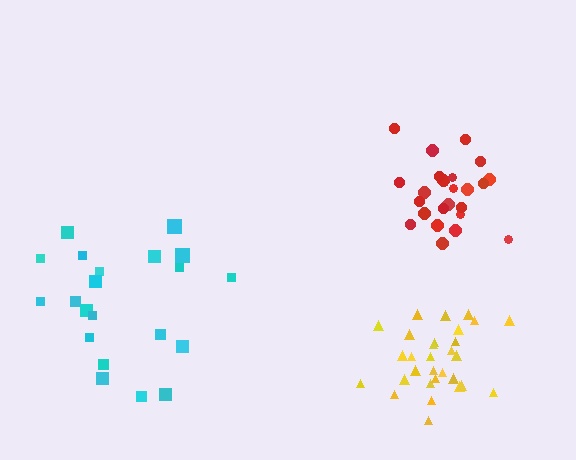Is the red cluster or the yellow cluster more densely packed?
Red.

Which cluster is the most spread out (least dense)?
Cyan.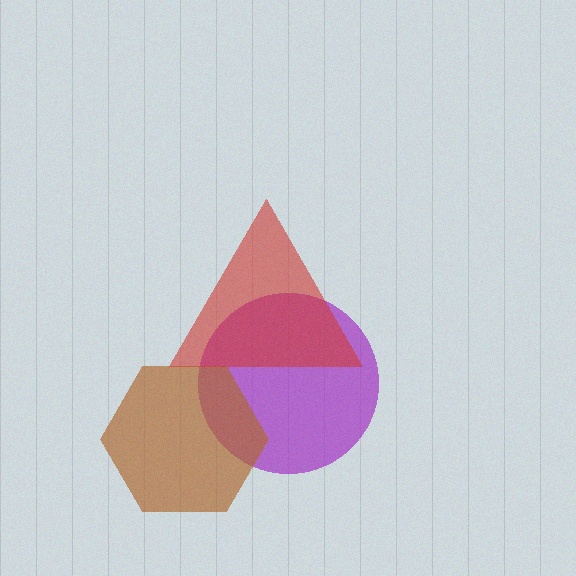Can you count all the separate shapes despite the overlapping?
Yes, there are 3 separate shapes.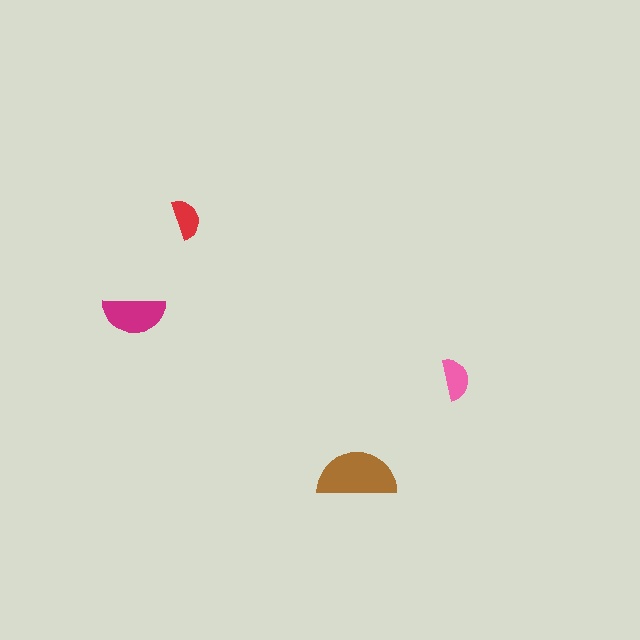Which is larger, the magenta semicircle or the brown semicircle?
The brown one.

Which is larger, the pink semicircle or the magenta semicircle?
The magenta one.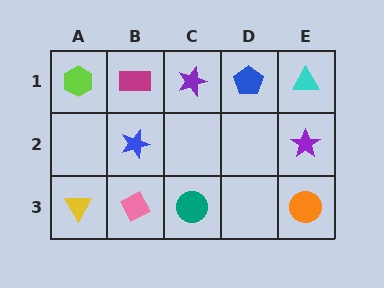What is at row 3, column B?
A pink diamond.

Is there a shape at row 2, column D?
No, that cell is empty.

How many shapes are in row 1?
5 shapes.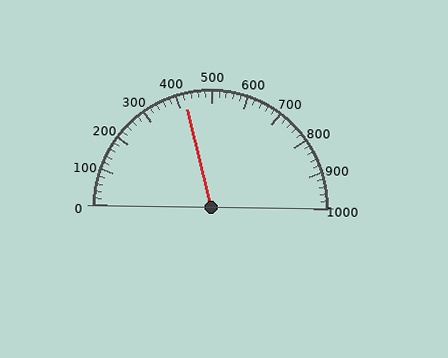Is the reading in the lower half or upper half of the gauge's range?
The reading is in the lower half of the range (0 to 1000).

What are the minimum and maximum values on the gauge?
The gauge ranges from 0 to 1000.